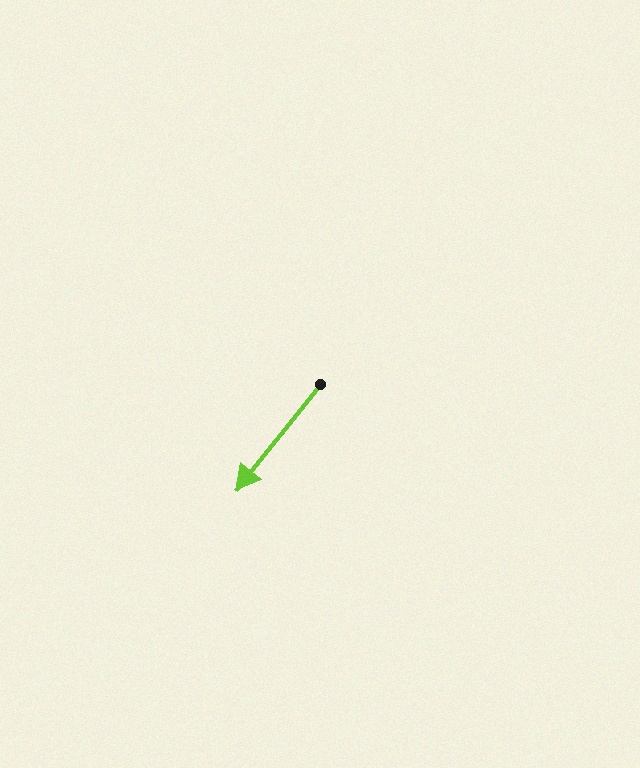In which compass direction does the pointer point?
Southwest.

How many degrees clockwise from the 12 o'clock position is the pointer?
Approximately 219 degrees.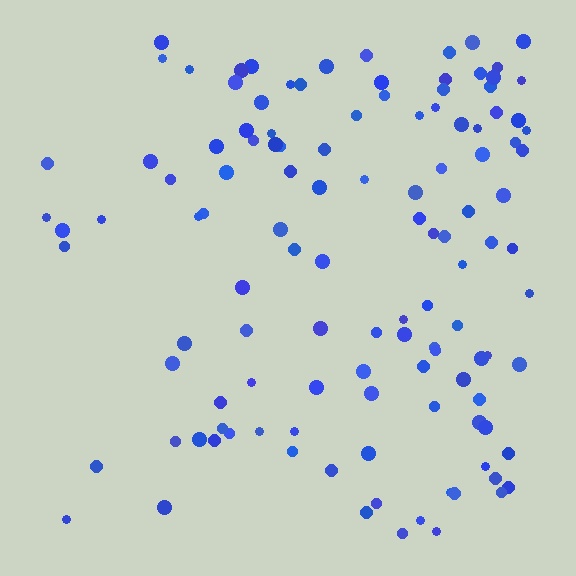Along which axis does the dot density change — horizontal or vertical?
Horizontal.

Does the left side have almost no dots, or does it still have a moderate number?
Still a moderate number, just noticeably fewer than the right.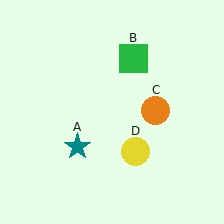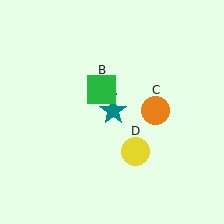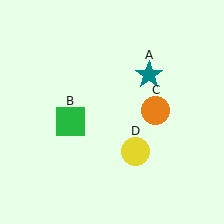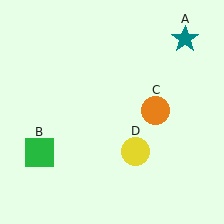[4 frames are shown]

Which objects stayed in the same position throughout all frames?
Orange circle (object C) and yellow circle (object D) remained stationary.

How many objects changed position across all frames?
2 objects changed position: teal star (object A), green square (object B).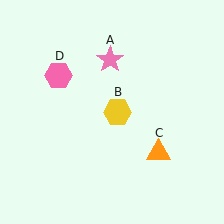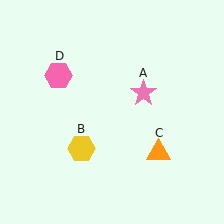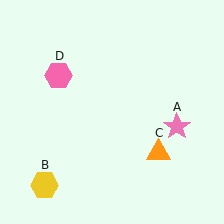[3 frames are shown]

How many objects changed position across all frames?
2 objects changed position: pink star (object A), yellow hexagon (object B).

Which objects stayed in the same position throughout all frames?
Orange triangle (object C) and pink hexagon (object D) remained stationary.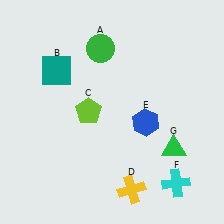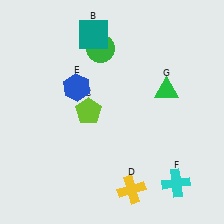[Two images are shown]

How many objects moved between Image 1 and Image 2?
3 objects moved between the two images.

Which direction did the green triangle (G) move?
The green triangle (G) moved up.